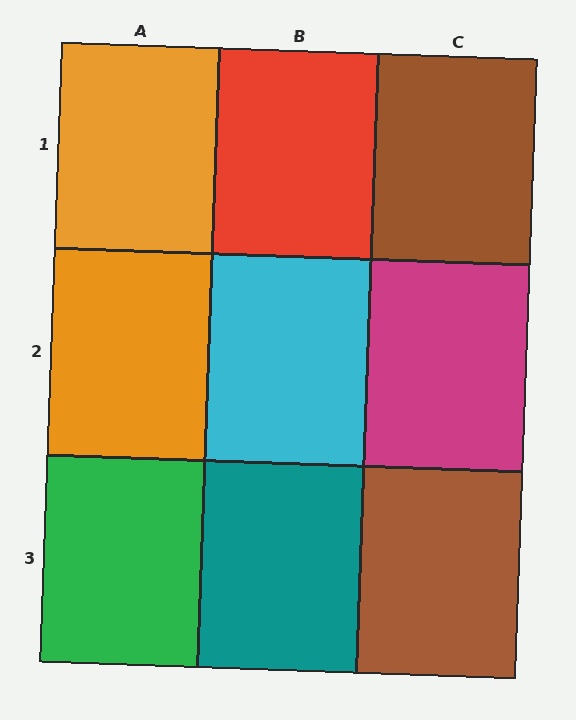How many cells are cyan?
1 cell is cyan.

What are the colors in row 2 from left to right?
Orange, cyan, magenta.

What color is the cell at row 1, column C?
Brown.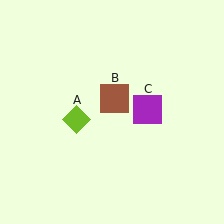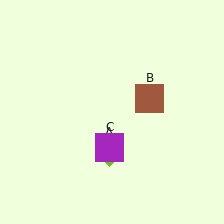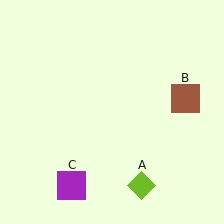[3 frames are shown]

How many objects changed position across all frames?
3 objects changed position: lime diamond (object A), brown square (object B), purple square (object C).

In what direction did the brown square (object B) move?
The brown square (object B) moved right.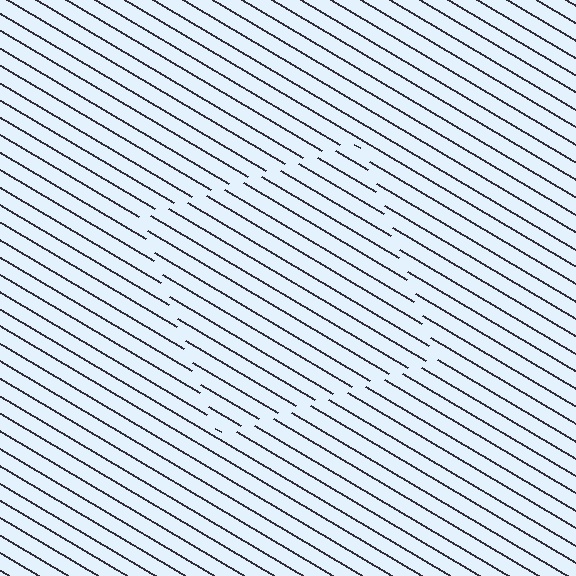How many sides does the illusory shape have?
4 sides — the line-ends trace a square.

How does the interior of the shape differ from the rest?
The interior of the shape contains the same grating, shifted by half a period — the contour is defined by the phase discontinuity where line-ends from the inner and outer gratings abut.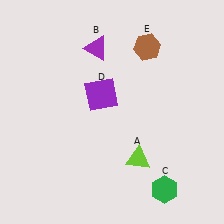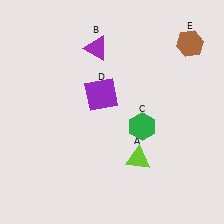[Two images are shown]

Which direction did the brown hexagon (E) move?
The brown hexagon (E) moved right.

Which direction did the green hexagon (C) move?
The green hexagon (C) moved up.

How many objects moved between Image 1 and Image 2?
2 objects moved between the two images.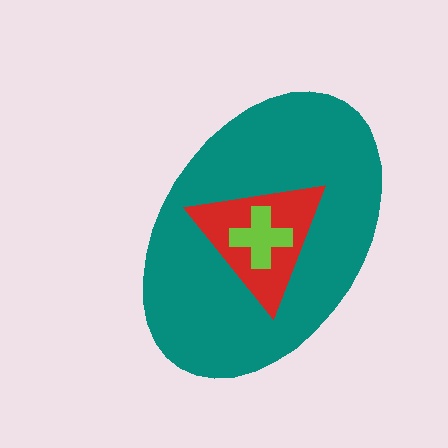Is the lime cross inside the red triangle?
Yes.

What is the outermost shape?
The teal ellipse.